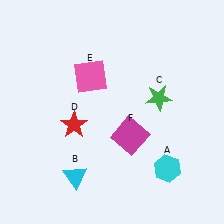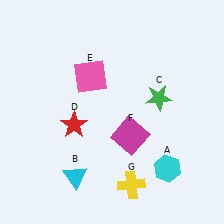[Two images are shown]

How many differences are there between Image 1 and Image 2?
There is 1 difference between the two images.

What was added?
A yellow cross (G) was added in Image 2.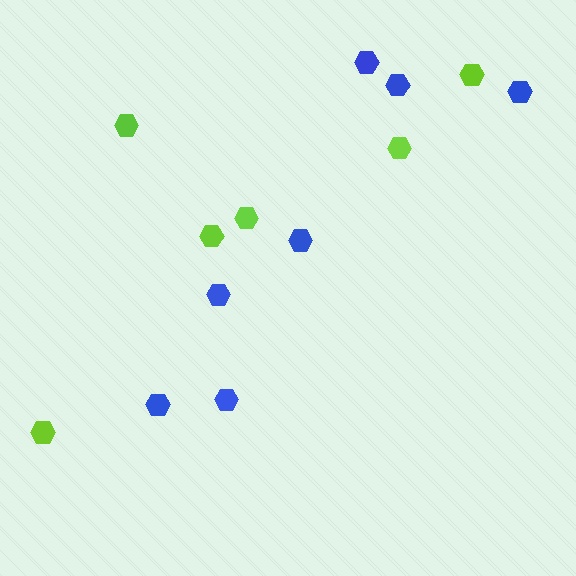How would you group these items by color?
There are 2 groups: one group of lime hexagons (6) and one group of blue hexagons (7).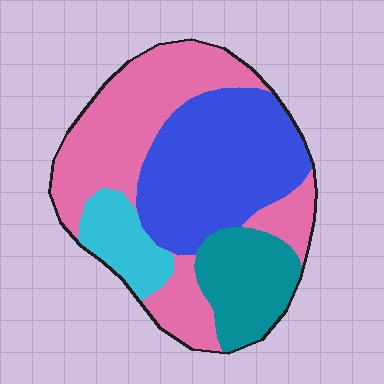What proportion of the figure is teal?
Teal covers roughly 15% of the figure.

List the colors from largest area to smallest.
From largest to smallest: pink, blue, teal, cyan.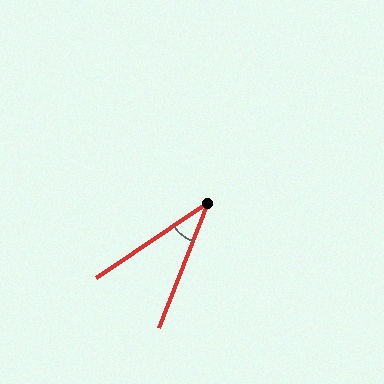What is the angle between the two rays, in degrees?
Approximately 34 degrees.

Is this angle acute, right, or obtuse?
It is acute.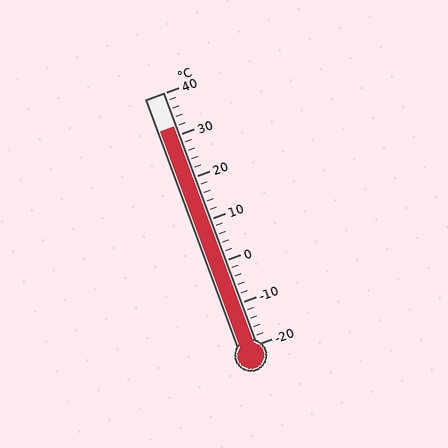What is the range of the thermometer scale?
The thermometer scale ranges from -20°C to 40°C.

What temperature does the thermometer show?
The thermometer shows approximately 32°C.